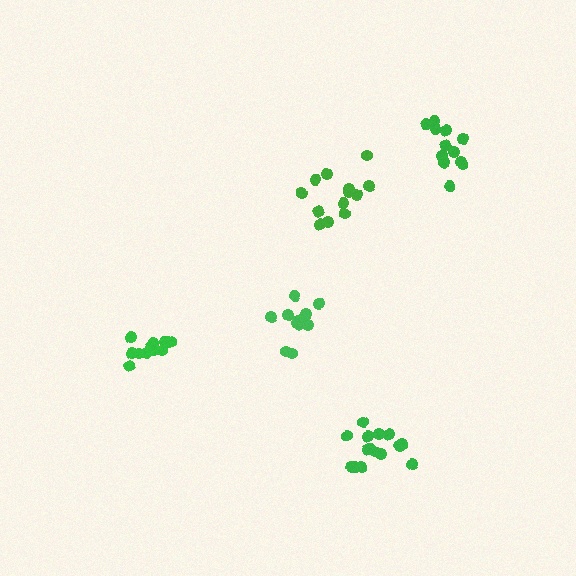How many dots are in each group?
Group 1: 13 dots, Group 2: 12 dots, Group 3: 12 dots, Group 4: 12 dots, Group 5: 15 dots (64 total).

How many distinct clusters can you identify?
There are 5 distinct clusters.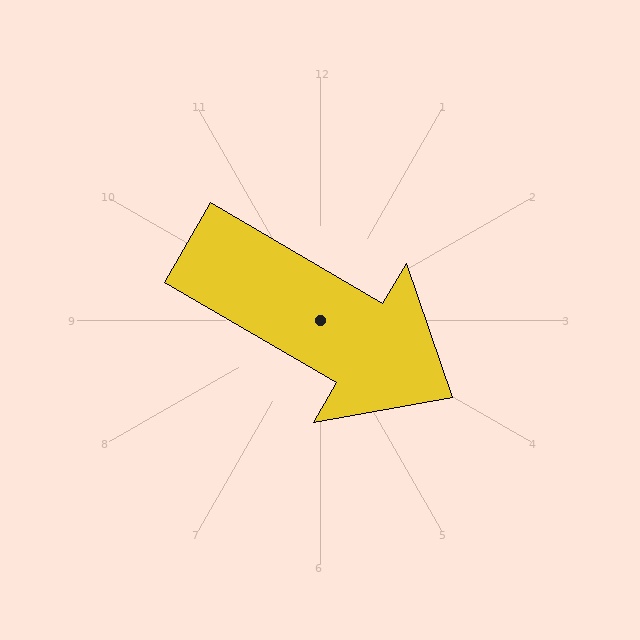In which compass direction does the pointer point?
Southeast.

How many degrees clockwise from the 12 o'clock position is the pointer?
Approximately 120 degrees.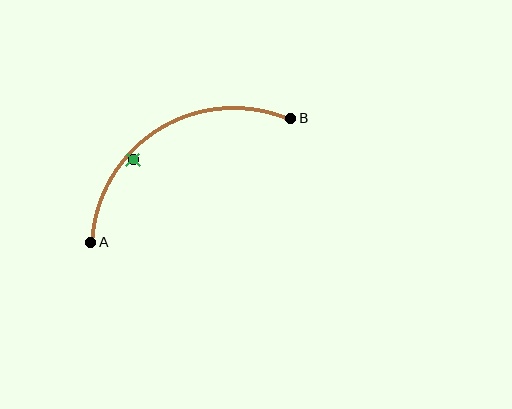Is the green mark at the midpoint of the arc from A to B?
No — the green mark does not lie on the arc at all. It sits slightly inside the curve.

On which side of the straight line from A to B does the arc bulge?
The arc bulges above the straight line connecting A and B.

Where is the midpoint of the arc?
The arc midpoint is the point on the curve farthest from the straight line joining A and B. It sits above that line.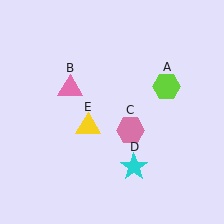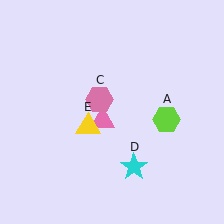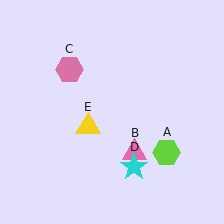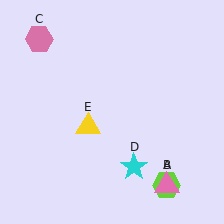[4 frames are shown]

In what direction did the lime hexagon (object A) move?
The lime hexagon (object A) moved down.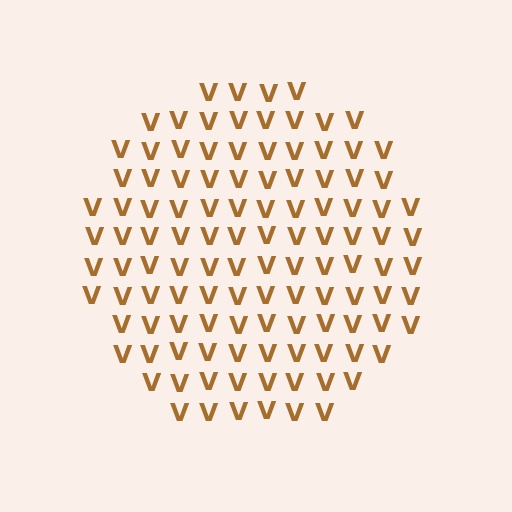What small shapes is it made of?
It is made of small letter V's.